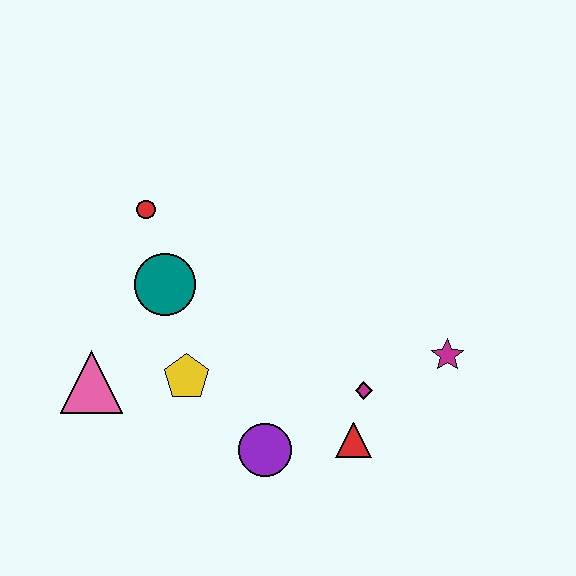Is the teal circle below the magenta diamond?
No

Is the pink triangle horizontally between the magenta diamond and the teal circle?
No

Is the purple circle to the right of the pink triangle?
Yes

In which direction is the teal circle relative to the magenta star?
The teal circle is to the left of the magenta star.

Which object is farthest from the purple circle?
The red circle is farthest from the purple circle.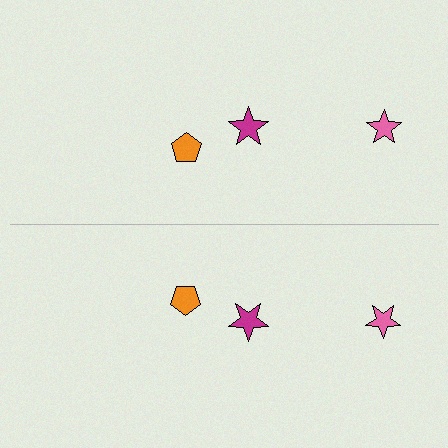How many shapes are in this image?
There are 6 shapes in this image.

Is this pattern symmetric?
Yes, this pattern has bilateral (reflection) symmetry.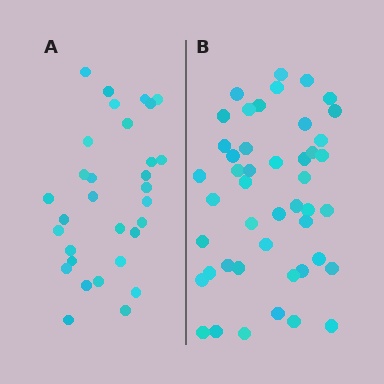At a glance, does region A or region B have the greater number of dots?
Region B (the right region) has more dots.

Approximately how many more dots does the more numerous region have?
Region B has approximately 15 more dots than region A.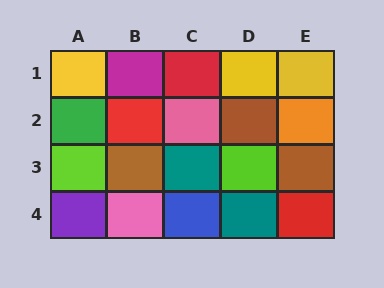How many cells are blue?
1 cell is blue.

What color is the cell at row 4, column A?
Purple.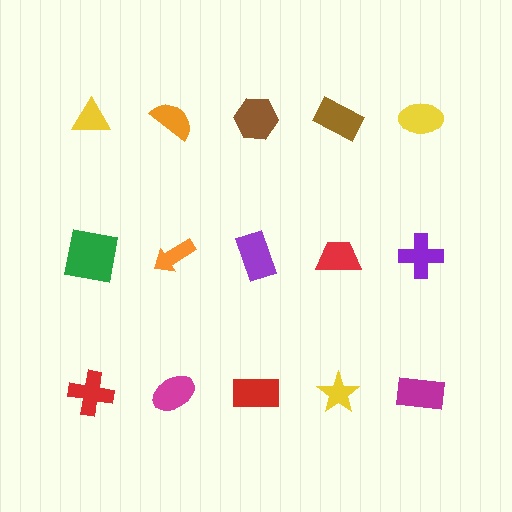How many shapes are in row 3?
5 shapes.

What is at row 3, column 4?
A yellow star.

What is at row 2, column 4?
A red trapezoid.